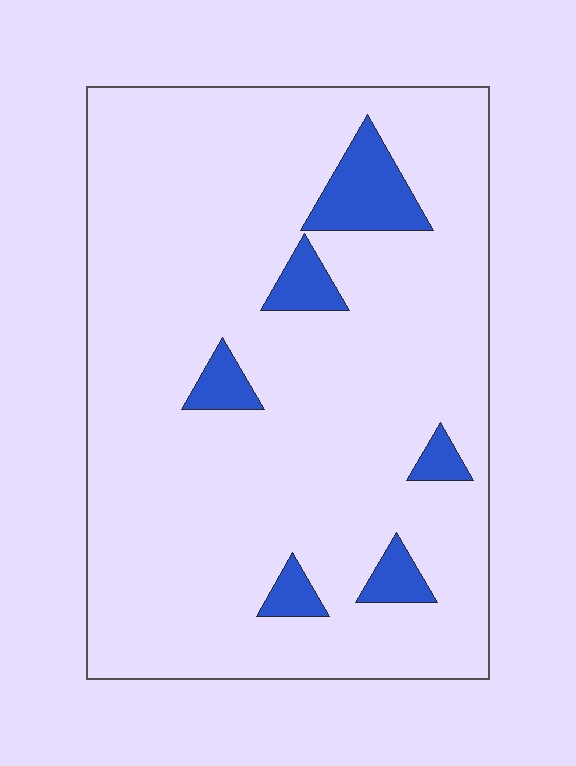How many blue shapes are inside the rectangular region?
6.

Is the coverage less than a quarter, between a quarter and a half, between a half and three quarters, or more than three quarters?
Less than a quarter.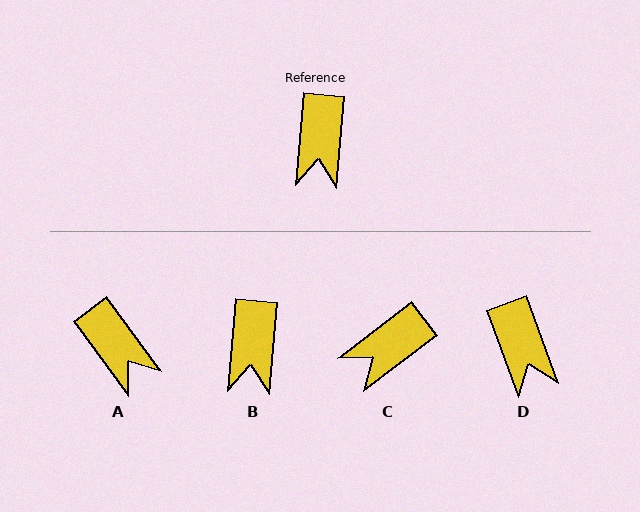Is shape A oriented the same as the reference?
No, it is off by about 41 degrees.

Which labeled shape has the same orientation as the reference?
B.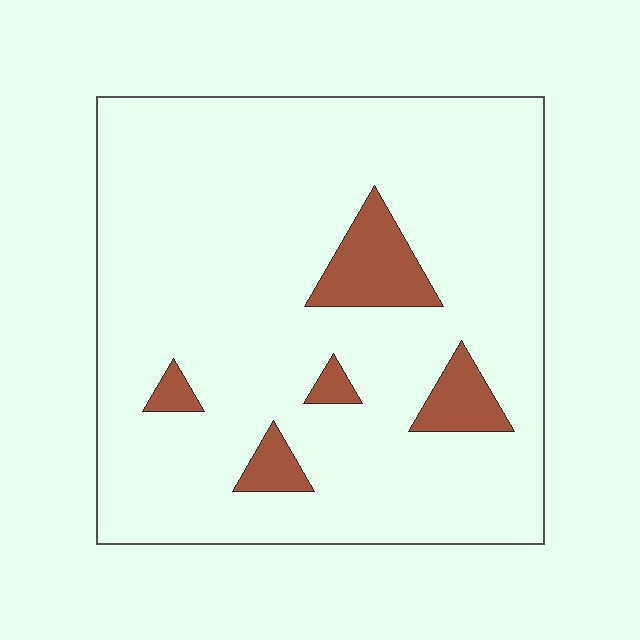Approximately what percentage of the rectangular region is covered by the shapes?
Approximately 10%.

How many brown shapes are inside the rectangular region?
5.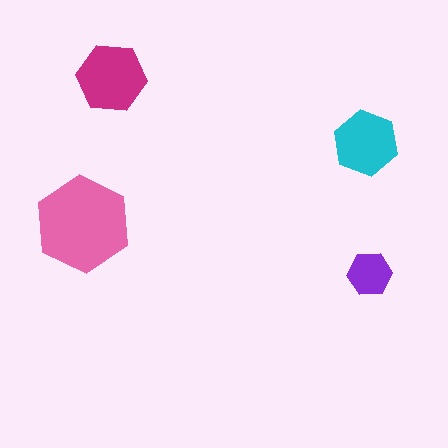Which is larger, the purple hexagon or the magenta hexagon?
The magenta one.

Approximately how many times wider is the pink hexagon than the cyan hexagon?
About 1.5 times wider.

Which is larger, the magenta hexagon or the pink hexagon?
The pink one.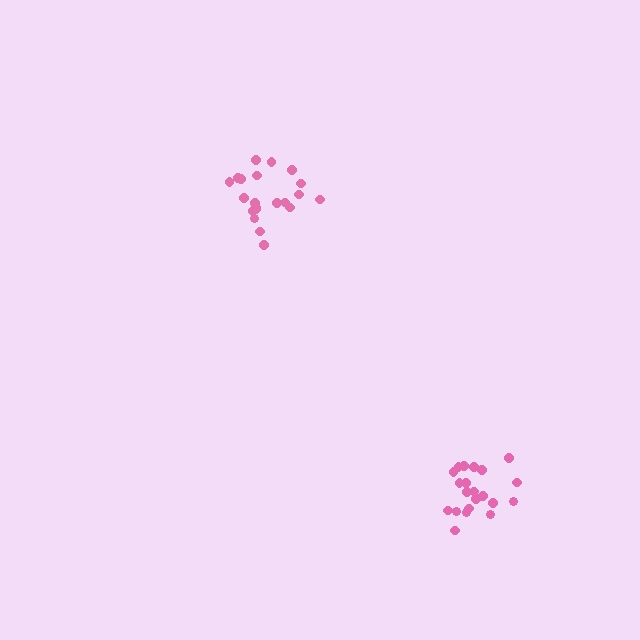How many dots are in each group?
Group 1: 21 dots, Group 2: 21 dots (42 total).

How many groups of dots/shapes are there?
There are 2 groups.